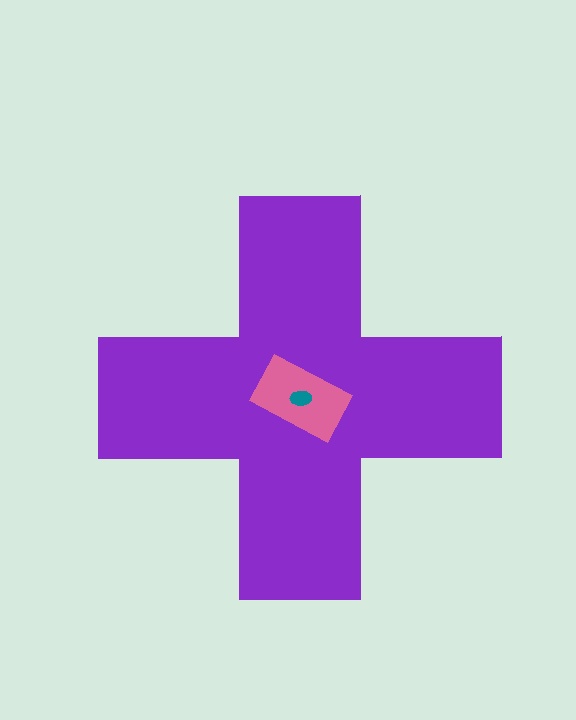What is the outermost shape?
The purple cross.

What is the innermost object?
The teal ellipse.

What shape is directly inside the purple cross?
The pink rectangle.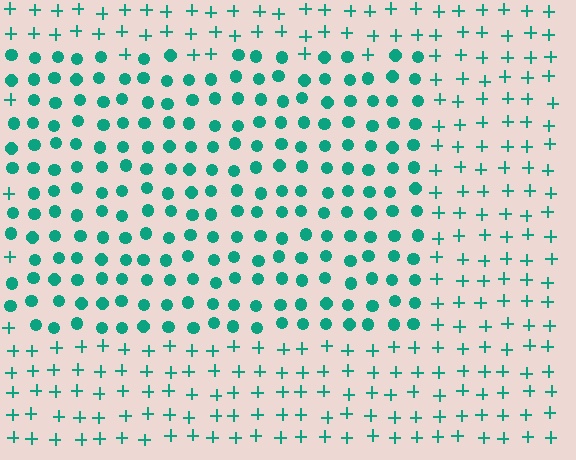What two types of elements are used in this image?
The image uses circles inside the rectangle region and plus signs outside it.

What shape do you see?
I see a rectangle.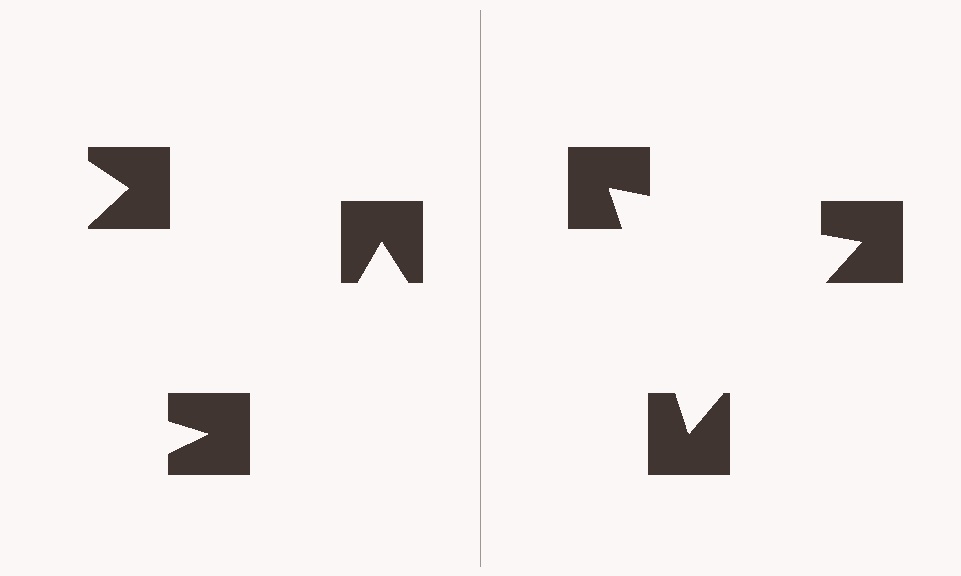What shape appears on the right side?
An illusory triangle.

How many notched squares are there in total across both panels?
6 — 3 on each side.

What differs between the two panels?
The notched squares are positioned identically on both sides; only the wedge orientations differ. On the right they align to a triangle; on the left they are misaligned.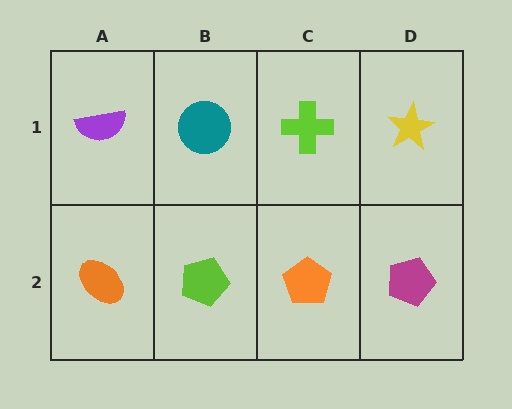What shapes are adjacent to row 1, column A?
An orange ellipse (row 2, column A), a teal circle (row 1, column B).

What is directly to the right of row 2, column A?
A lime pentagon.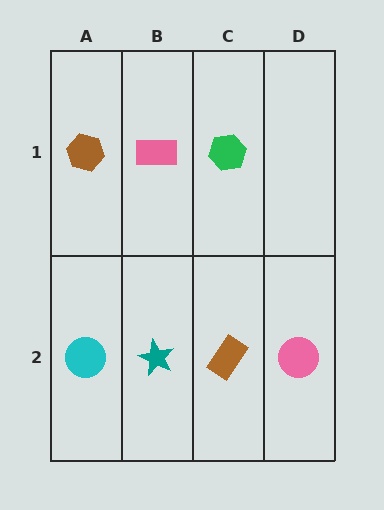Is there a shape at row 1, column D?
No, that cell is empty.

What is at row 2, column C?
A brown rectangle.